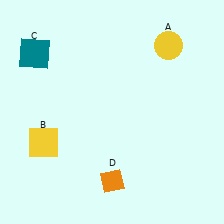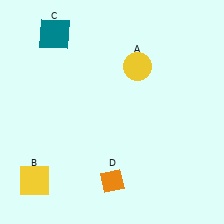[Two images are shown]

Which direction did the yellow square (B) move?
The yellow square (B) moved down.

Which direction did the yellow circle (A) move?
The yellow circle (A) moved left.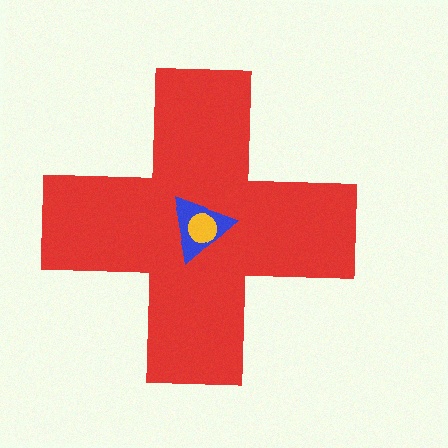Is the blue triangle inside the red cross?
Yes.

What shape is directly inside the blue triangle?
The yellow circle.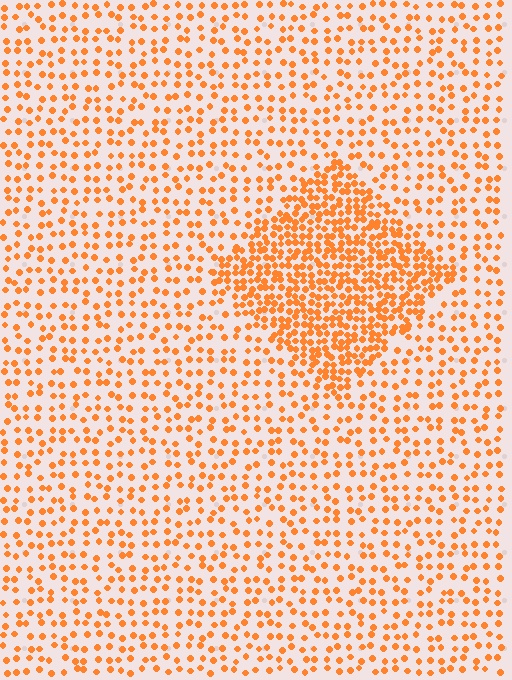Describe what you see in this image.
The image contains small orange elements arranged at two different densities. A diamond-shaped region is visible where the elements are more densely packed than the surrounding area.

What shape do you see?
I see a diamond.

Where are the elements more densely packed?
The elements are more densely packed inside the diamond boundary.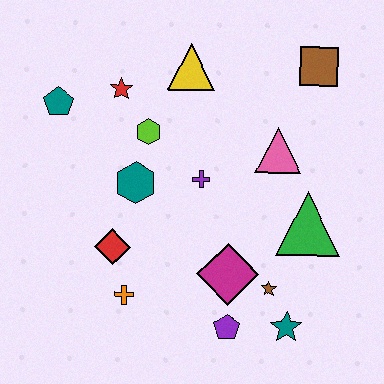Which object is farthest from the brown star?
The teal pentagon is farthest from the brown star.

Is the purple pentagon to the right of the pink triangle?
No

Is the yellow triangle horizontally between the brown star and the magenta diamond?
No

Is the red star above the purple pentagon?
Yes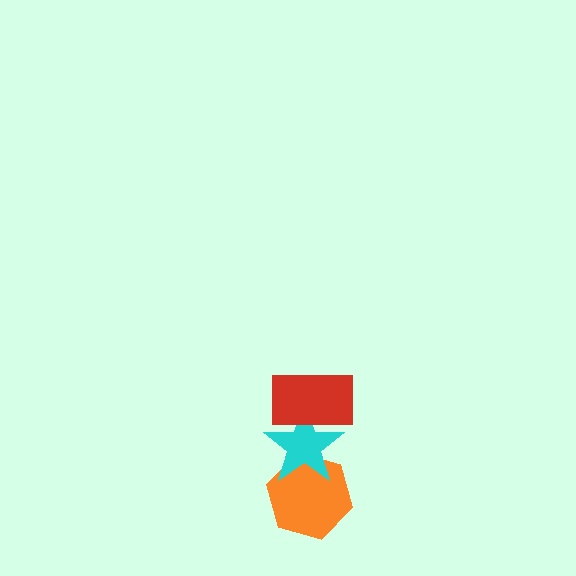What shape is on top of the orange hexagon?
The cyan star is on top of the orange hexagon.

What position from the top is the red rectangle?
The red rectangle is 1st from the top.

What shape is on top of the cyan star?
The red rectangle is on top of the cyan star.